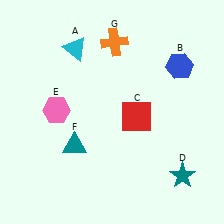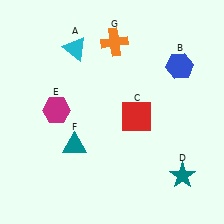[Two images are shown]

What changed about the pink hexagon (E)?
In Image 1, E is pink. In Image 2, it changed to magenta.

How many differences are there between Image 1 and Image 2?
There is 1 difference between the two images.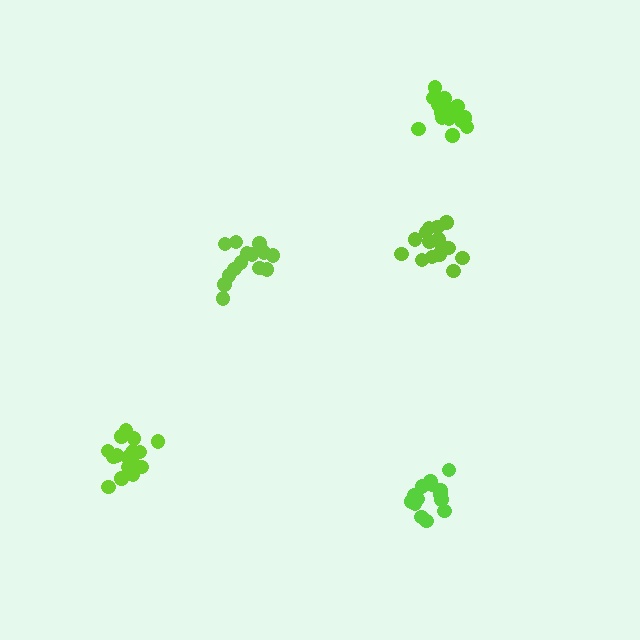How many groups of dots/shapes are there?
There are 5 groups.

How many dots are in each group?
Group 1: 14 dots, Group 2: 14 dots, Group 3: 16 dots, Group 4: 17 dots, Group 5: 18 dots (79 total).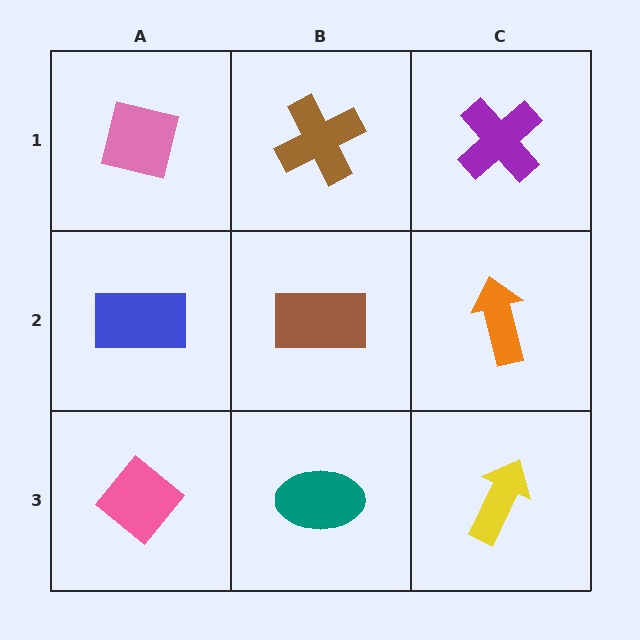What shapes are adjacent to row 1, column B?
A brown rectangle (row 2, column B), a pink square (row 1, column A), a purple cross (row 1, column C).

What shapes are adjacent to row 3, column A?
A blue rectangle (row 2, column A), a teal ellipse (row 3, column B).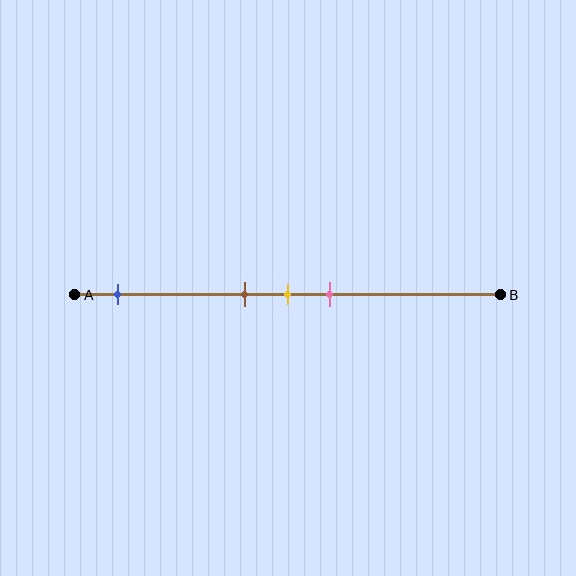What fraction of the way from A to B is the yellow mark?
The yellow mark is approximately 50% (0.5) of the way from A to B.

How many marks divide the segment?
There are 4 marks dividing the segment.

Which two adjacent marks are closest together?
The brown and yellow marks are the closest adjacent pair.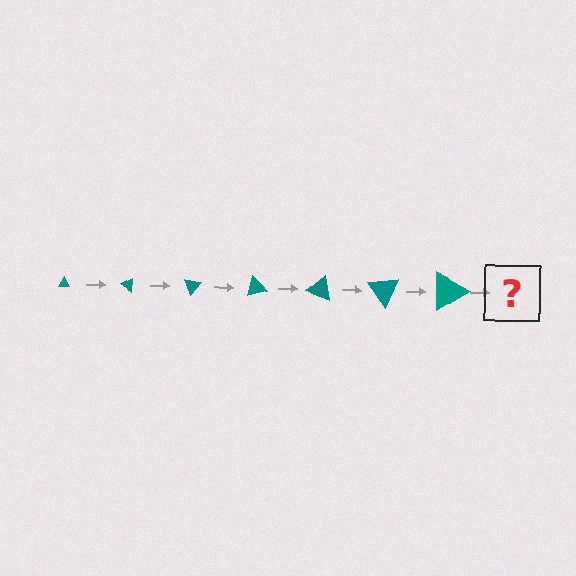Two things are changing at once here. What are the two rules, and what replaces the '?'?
The two rules are that the triangle grows larger each step and it rotates 35 degrees each step. The '?' should be a triangle, larger than the previous one and rotated 245 degrees from the start.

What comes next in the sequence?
The next element should be a triangle, larger than the previous one and rotated 245 degrees from the start.